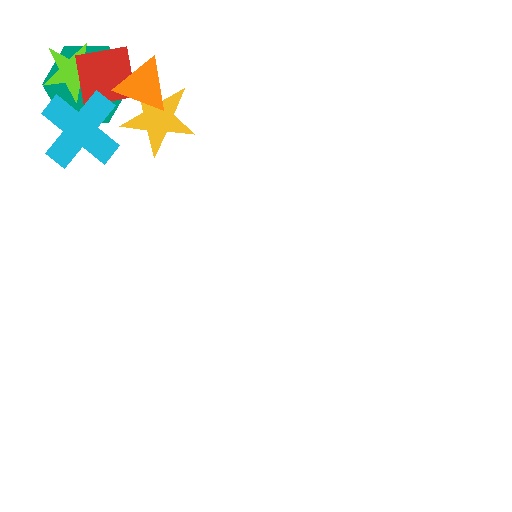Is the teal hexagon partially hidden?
Yes, it is partially covered by another shape.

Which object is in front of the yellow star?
The orange triangle is in front of the yellow star.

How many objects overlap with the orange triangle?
3 objects overlap with the orange triangle.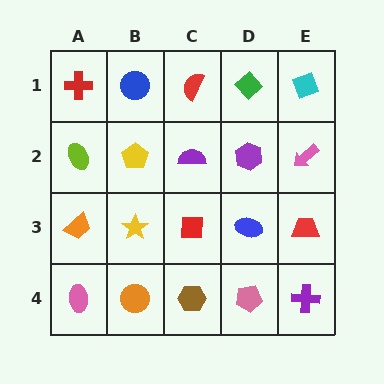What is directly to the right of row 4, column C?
A pink pentagon.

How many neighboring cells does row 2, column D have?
4.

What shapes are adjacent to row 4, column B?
A yellow star (row 3, column B), a pink ellipse (row 4, column A), a brown hexagon (row 4, column C).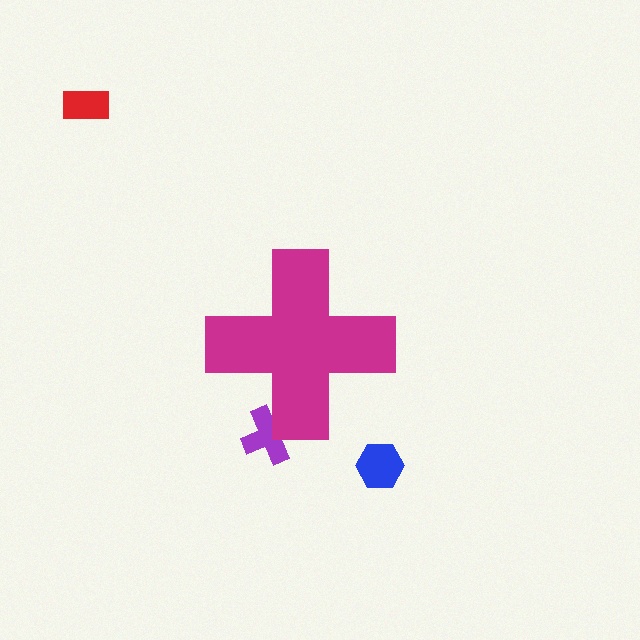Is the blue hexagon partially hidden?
No, the blue hexagon is fully visible.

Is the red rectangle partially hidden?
No, the red rectangle is fully visible.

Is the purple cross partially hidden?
Yes, the purple cross is partially hidden behind the magenta cross.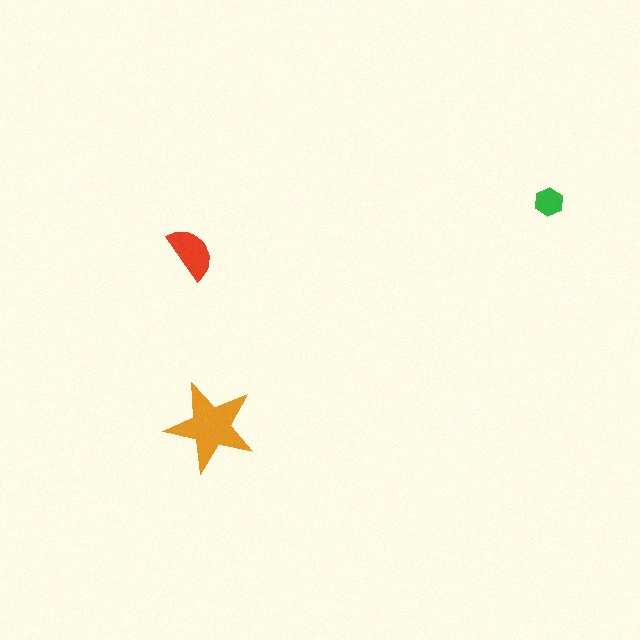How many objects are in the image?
There are 3 objects in the image.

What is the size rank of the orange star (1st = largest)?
1st.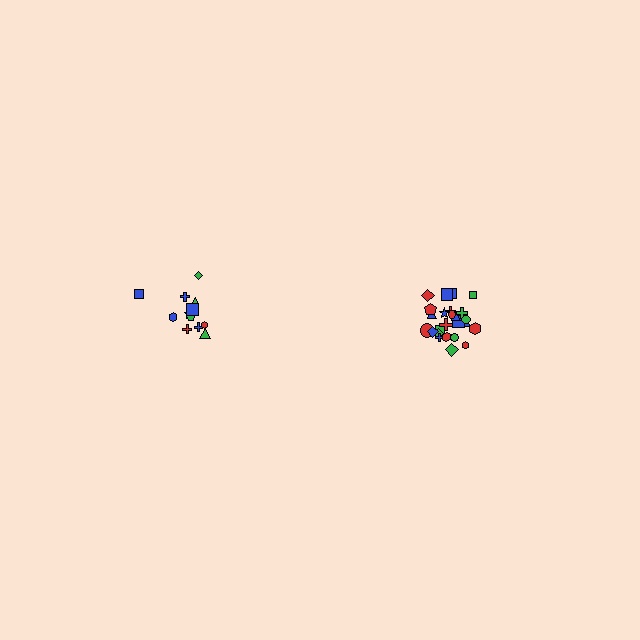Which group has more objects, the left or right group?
The right group.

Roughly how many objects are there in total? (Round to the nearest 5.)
Roughly 35 objects in total.